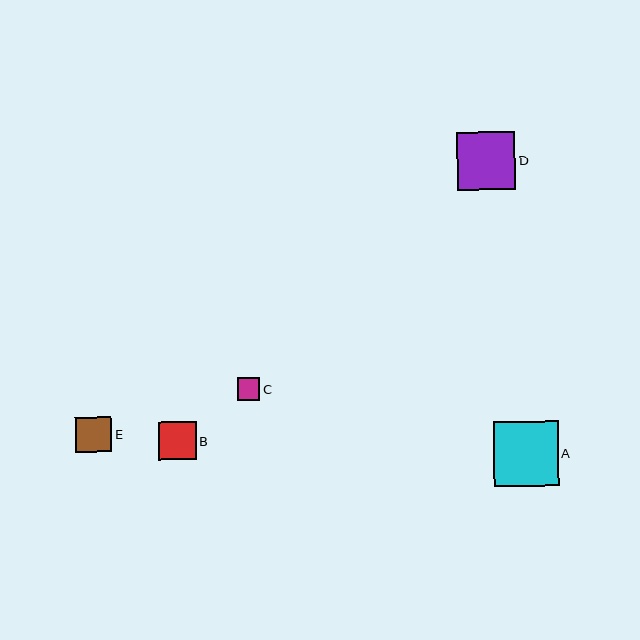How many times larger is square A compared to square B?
Square A is approximately 1.7 times the size of square B.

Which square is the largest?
Square A is the largest with a size of approximately 64 pixels.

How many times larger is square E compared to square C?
Square E is approximately 1.6 times the size of square C.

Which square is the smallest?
Square C is the smallest with a size of approximately 23 pixels.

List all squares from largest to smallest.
From largest to smallest: A, D, B, E, C.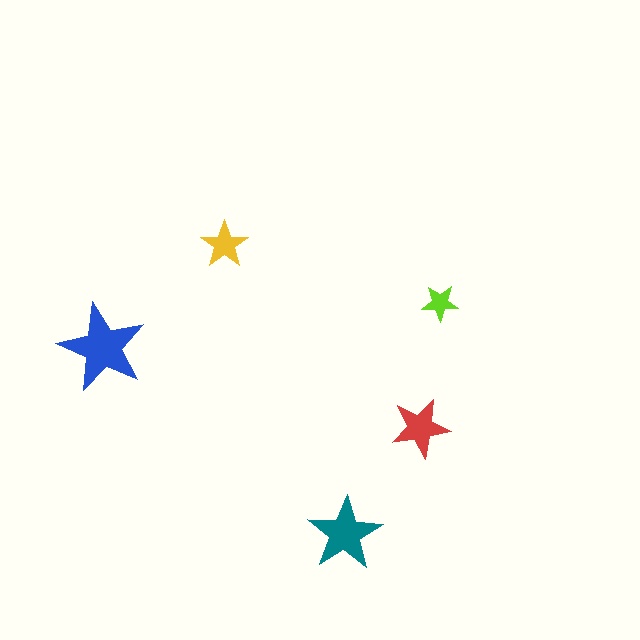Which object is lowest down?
The teal star is bottommost.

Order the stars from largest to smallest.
the blue one, the teal one, the red one, the yellow one, the lime one.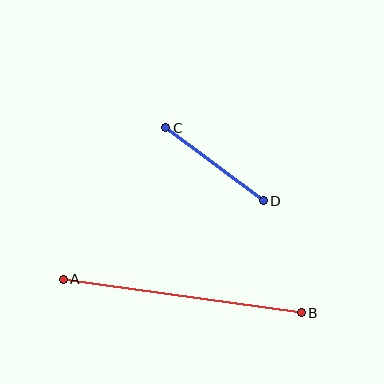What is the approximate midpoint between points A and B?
The midpoint is at approximately (182, 296) pixels.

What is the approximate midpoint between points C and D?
The midpoint is at approximately (214, 164) pixels.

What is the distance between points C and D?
The distance is approximately 122 pixels.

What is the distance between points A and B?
The distance is approximately 241 pixels.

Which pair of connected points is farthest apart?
Points A and B are farthest apart.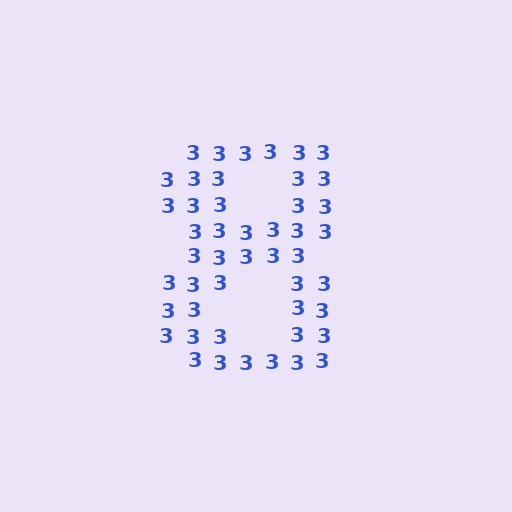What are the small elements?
The small elements are digit 3's.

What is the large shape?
The large shape is the digit 8.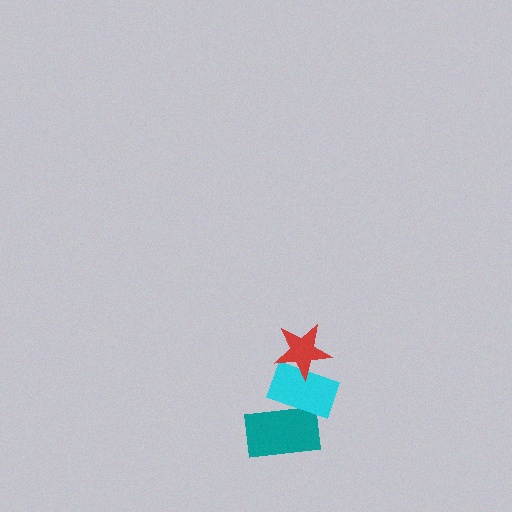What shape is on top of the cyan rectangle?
The red star is on top of the cyan rectangle.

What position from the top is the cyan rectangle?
The cyan rectangle is 2nd from the top.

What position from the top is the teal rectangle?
The teal rectangle is 3rd from the top.